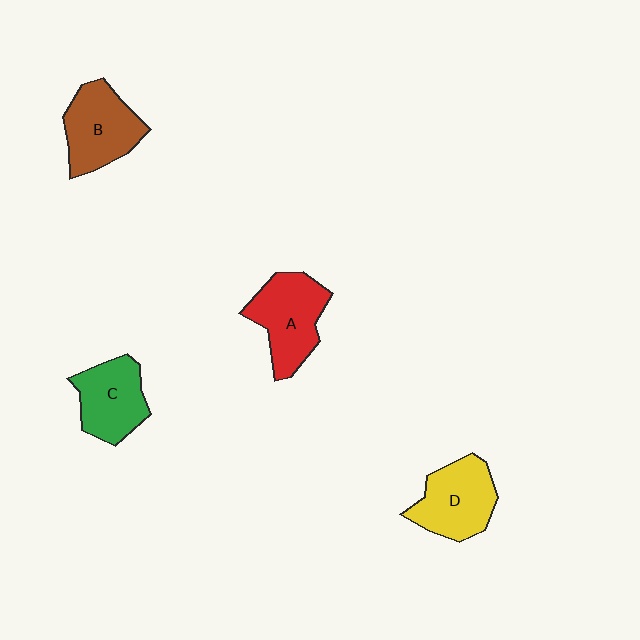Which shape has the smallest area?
Shape C (green).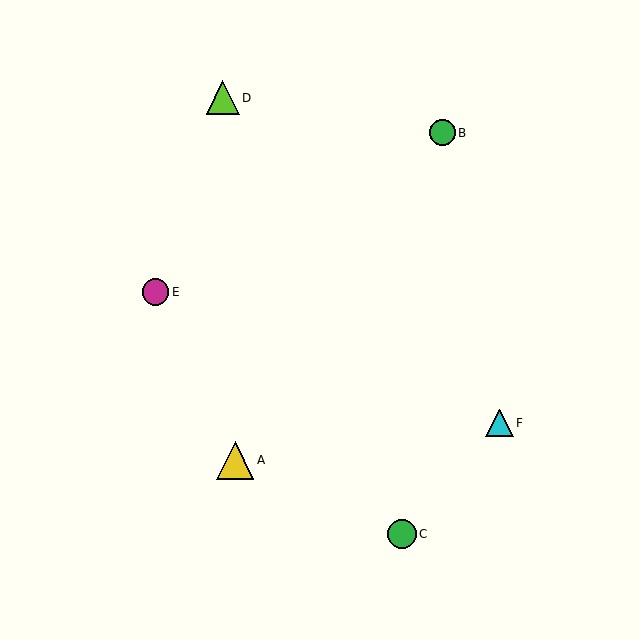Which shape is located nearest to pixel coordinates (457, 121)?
The green circle (labeled B) at (442, 133) is nearest to that location.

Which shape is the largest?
The yellow triangle (labeled A) is the largest.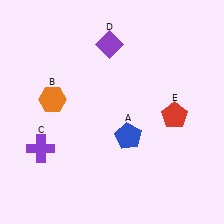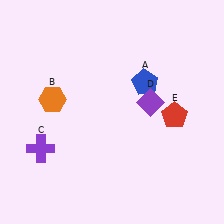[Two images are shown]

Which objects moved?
The objects that moved are: the blue pentagon (A), the purple diamond (D).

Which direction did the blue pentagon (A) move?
The blue pentagon (A) moved up.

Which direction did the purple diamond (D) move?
The purple diamond (D) moved down.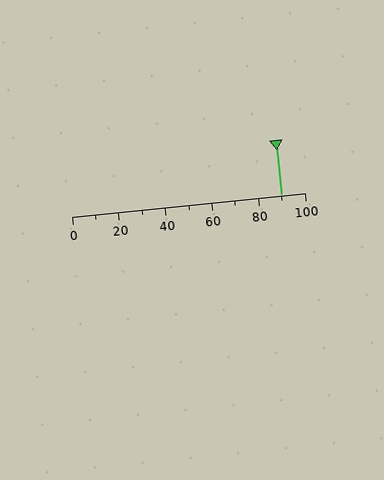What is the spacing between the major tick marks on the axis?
The major ticks are spaced 20 apart.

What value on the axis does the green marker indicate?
The marker indicates approximately 90.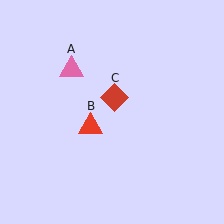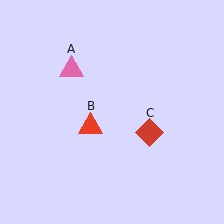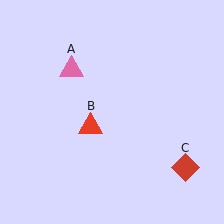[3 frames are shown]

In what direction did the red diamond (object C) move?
The red diamond (object C) moved down and to the right.